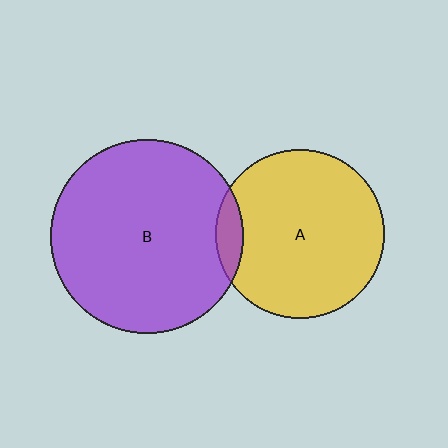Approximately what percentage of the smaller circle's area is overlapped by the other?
Approximately 10%.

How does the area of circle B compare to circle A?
Approximately 1.3 times.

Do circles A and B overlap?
Yes.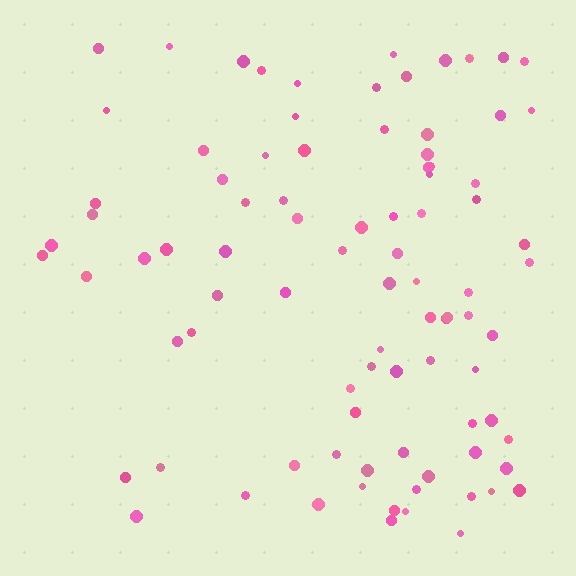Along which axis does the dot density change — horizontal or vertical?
Horizontal.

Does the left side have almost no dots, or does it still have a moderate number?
Still a moderate number, just noticeably fewer than the right.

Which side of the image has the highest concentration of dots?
The right.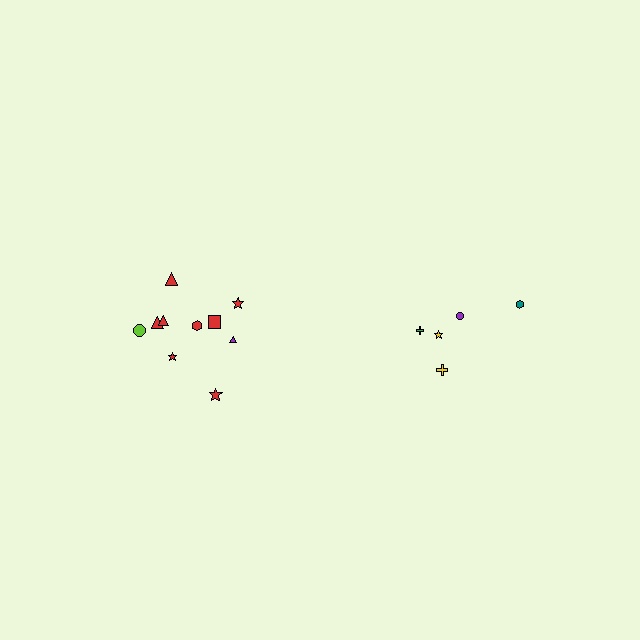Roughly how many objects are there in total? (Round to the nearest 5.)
Roughly 15 objects in total.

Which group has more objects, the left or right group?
The left group.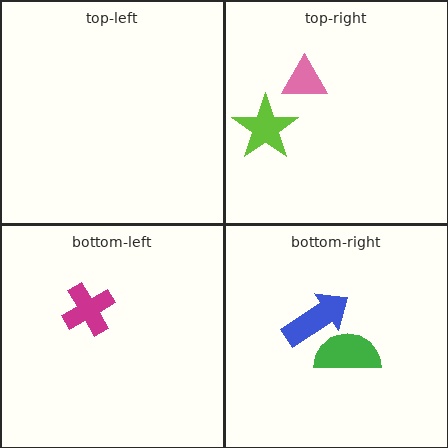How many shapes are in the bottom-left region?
1.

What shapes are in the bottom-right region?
The blue arrow, the green semicircle.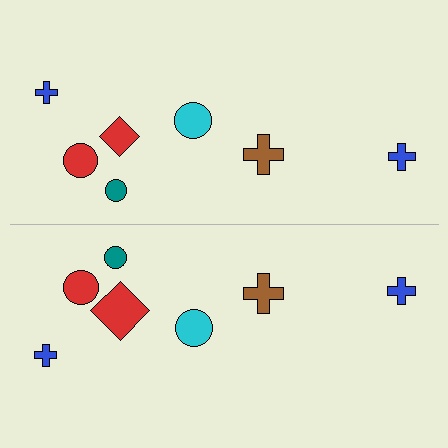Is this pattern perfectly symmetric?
No, the pattern is not perfectly symmetric. The red diamond on the bottom side has a different size than its mirror counterpart.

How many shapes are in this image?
There are 14 shapes in this image.